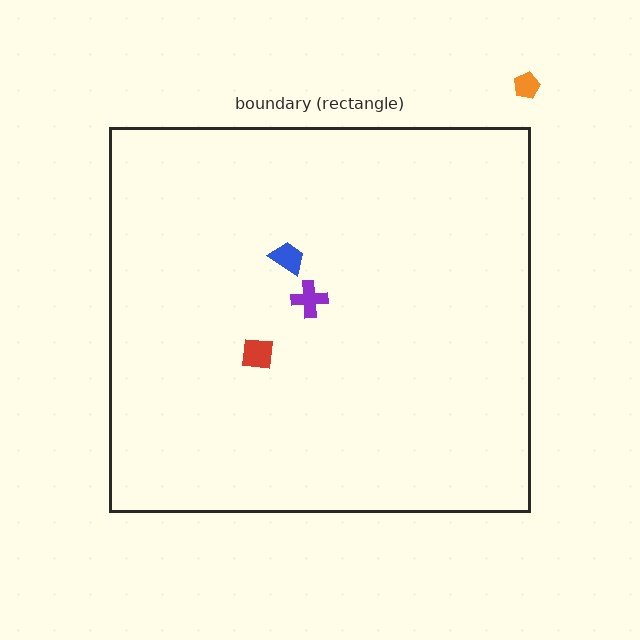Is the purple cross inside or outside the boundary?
Inside.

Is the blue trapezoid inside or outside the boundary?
Inside.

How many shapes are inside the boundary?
3 inside, 1 outside.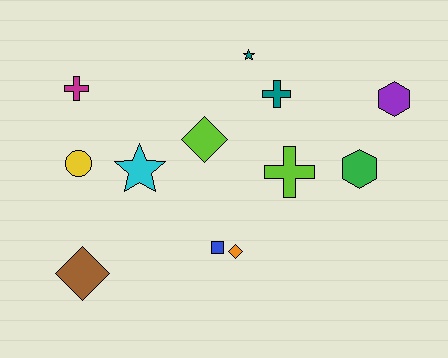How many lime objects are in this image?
There are 2 lime objects.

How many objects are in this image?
There are 12 objects.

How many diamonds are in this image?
There are 3 diamonds.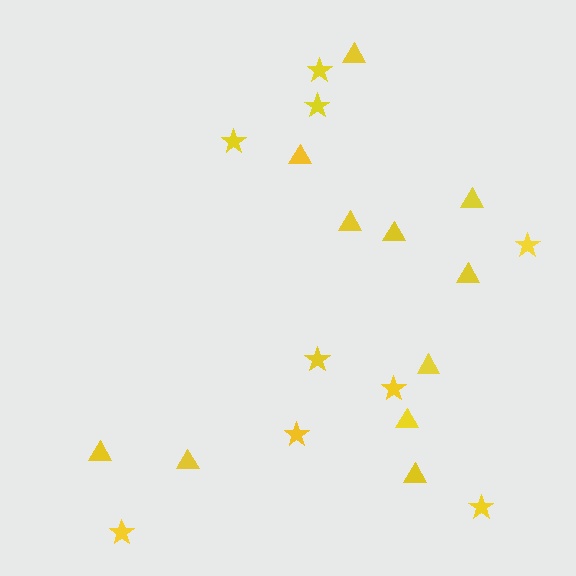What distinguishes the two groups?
There are 2 groups: one group of triangles (11) and one group of stars (9).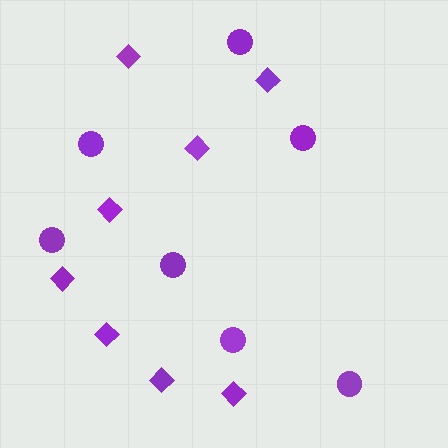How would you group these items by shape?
There are 2 groups: one group of diamonds (8) and one group of circles (7).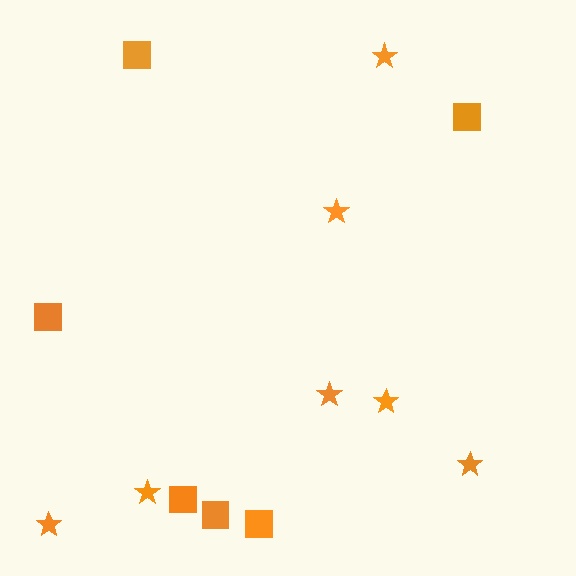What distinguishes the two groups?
There are 2 groups: one group of squares (6) and one group of stars (7).